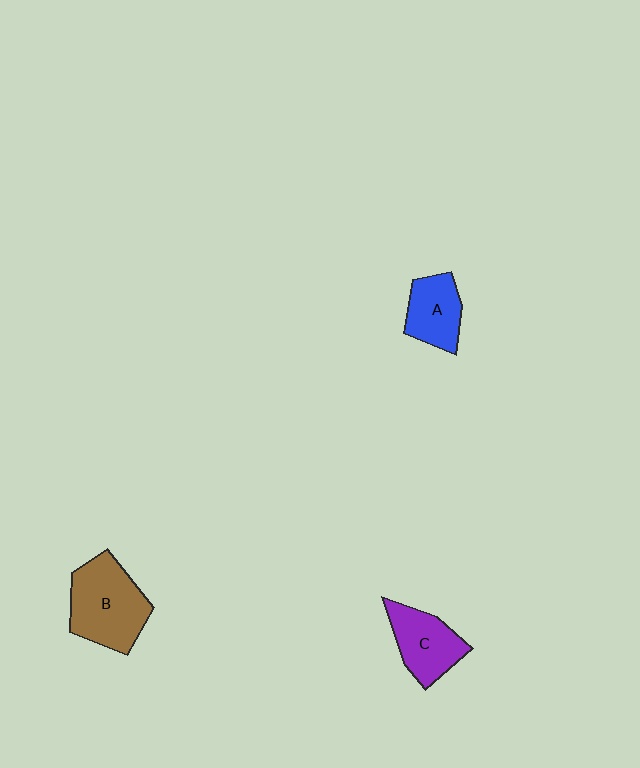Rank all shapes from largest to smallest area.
From largest to smallest: B (brown), C (purple), A (blue).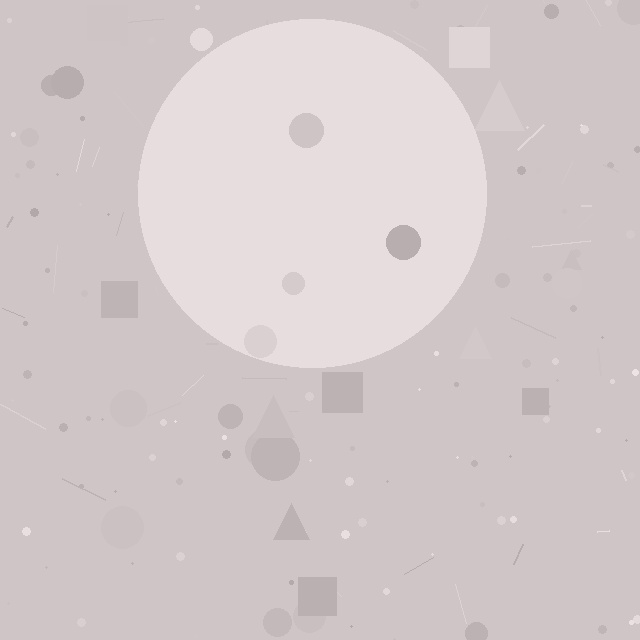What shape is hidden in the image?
A circle is hidden in the image.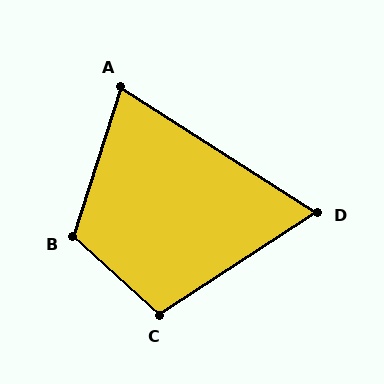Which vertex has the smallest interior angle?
D, at approximately 66 degrees.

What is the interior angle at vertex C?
Approximately 105 degrees (obtuse).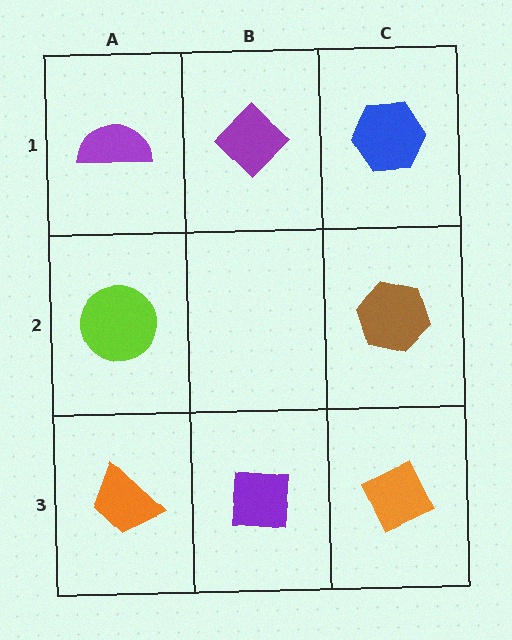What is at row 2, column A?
A lime circle.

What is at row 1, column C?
A blue hexagon.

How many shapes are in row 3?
3 shapes.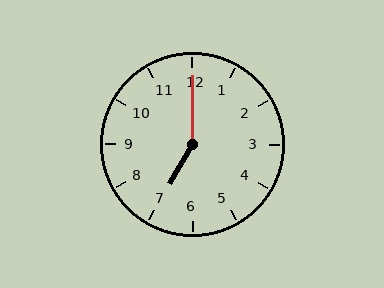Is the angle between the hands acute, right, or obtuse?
It is obtuse.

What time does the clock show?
7:00.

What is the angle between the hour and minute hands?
Approximately 150 degrees.